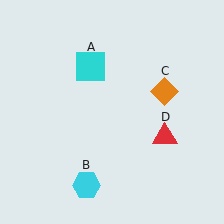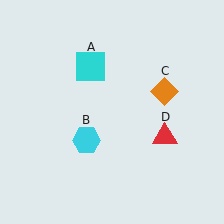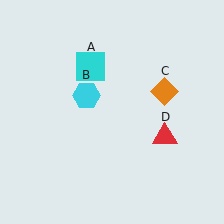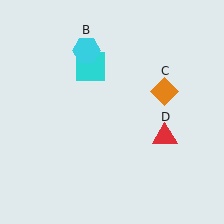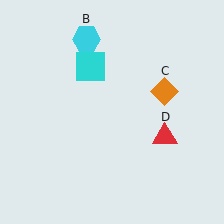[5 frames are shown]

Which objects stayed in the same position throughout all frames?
Cyan square (object A) and orange diamond (object C) and red triangle (object D) remained stationary.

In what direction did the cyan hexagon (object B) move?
The cyan hexagon (object B) moved up.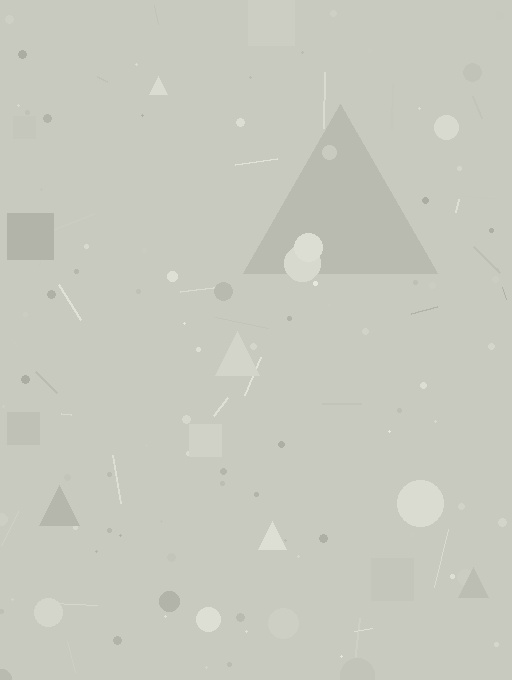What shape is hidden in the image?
A triangle is hidden in the image.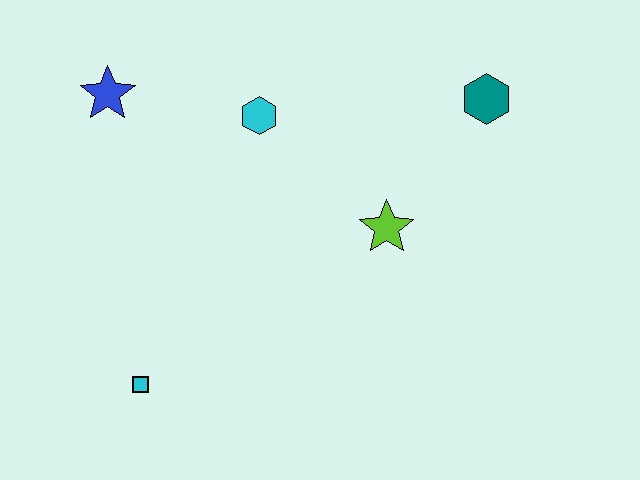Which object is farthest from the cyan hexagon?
The cyan square is farthest from the cyan hexagon.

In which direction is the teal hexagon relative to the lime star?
The teal hexagon is above the lime star.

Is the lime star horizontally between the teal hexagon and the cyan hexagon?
Yes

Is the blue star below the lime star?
No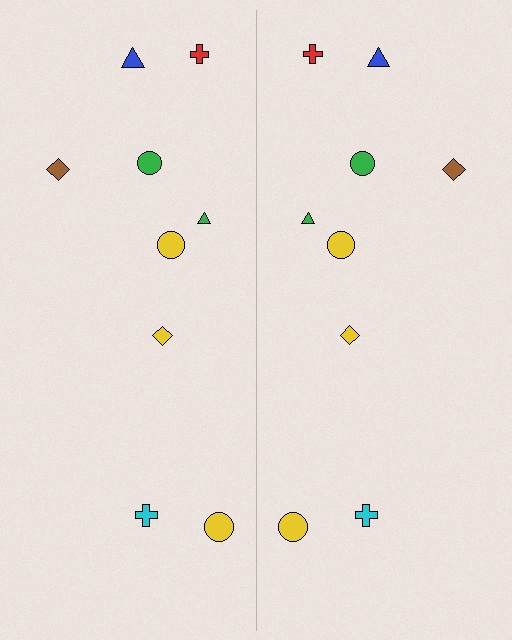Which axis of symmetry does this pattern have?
The pattern has a vertical axis of symmetry running through the center of the image.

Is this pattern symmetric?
Yes, this pattern has bilateral (reflection) symmetry.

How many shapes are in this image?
There are 18 shapes in this image.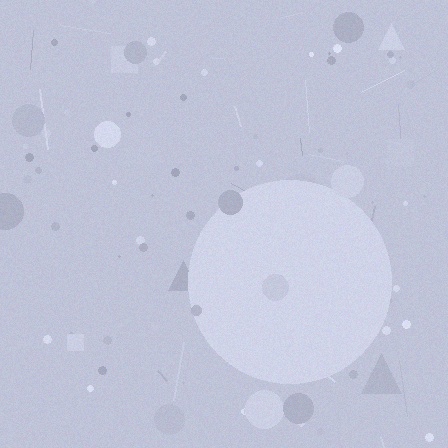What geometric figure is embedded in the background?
A circle is embedded in the background.